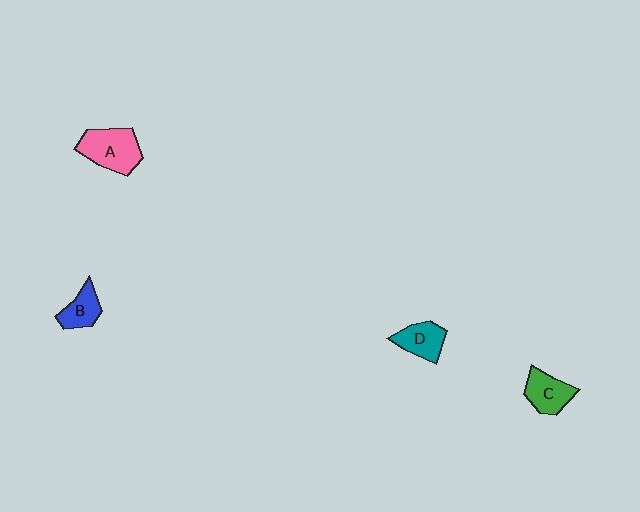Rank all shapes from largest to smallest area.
From largest to smallest: A (pink), C (green), D (teal), B (blue).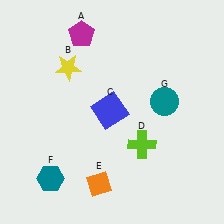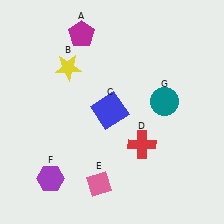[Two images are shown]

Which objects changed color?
D changed from lime to red. E changed from orange to pink. F changed from teal to purple.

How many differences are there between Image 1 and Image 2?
There are 3 differences between the two images.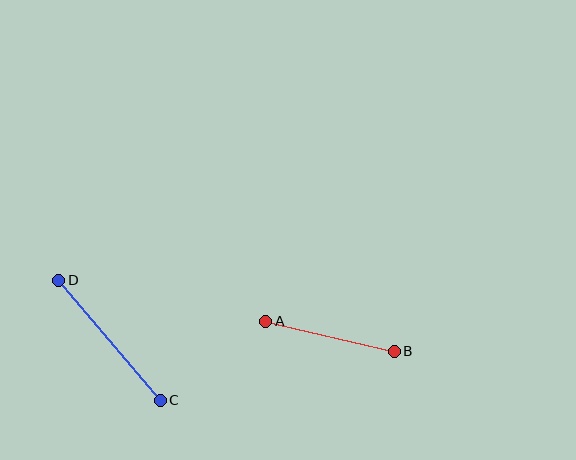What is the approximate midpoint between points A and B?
The midpoint is at approximately (330, 336) pixels.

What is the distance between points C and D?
The distance is approximately 157 pixels.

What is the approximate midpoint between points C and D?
The midpoint is at approximately (109, 340) pixels.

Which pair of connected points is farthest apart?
Points C and D are farthest apart.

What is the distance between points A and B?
The distance is approximately 132 pixels.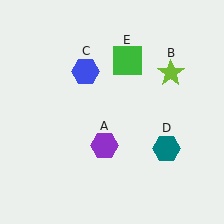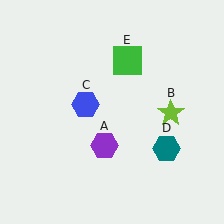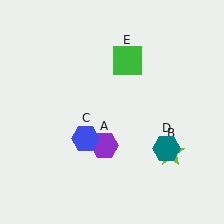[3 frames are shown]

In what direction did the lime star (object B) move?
The lime star (object B) moved down.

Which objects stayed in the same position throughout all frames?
Purple hexagon (object A) and teal hexagon (object D) and green square (object E) remained stationary.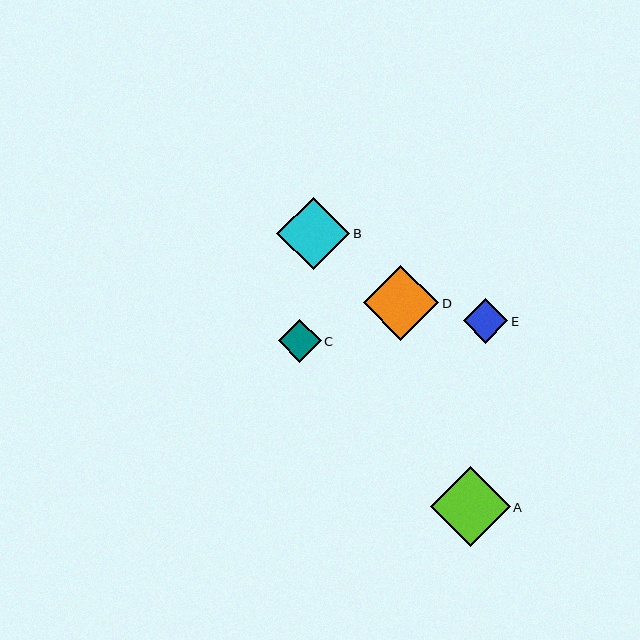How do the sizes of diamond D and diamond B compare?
Diamond D and diamond B are approximately the same size.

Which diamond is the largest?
Diamond A is the largest with a size of approximately 80 pixels.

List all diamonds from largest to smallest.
From largest to smallest: A, D, B, E, C.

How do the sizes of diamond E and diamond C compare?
Diamond E and diamond C are approximately the same size.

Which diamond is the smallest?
Diamond C is the smallest with a size of approximately 43 pixels.